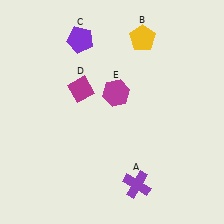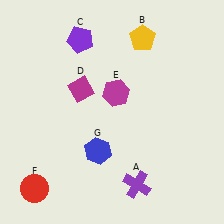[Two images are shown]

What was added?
A red circle (F), a blue hexagon (G) were added in Image 2.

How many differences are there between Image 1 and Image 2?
There are 2 differences between the two images.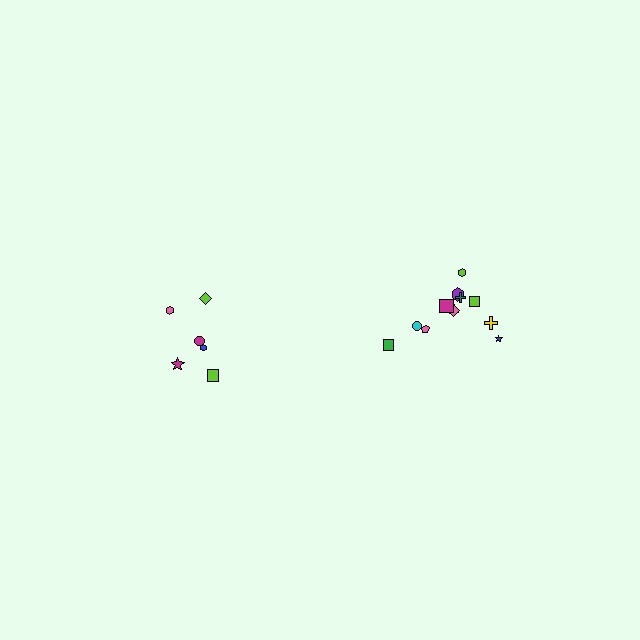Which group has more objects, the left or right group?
The right group.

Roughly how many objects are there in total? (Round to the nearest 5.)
Roughly 20 objects in total.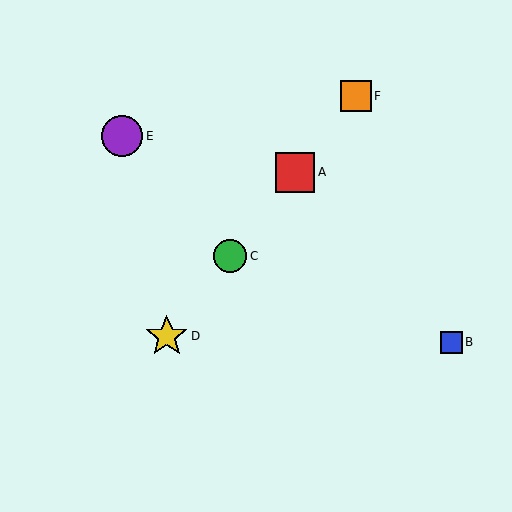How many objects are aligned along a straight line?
4 objects (A, C, D, F) are aligned along a straight line.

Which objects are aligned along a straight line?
Objects A, C, D, F are aligned along a straight line.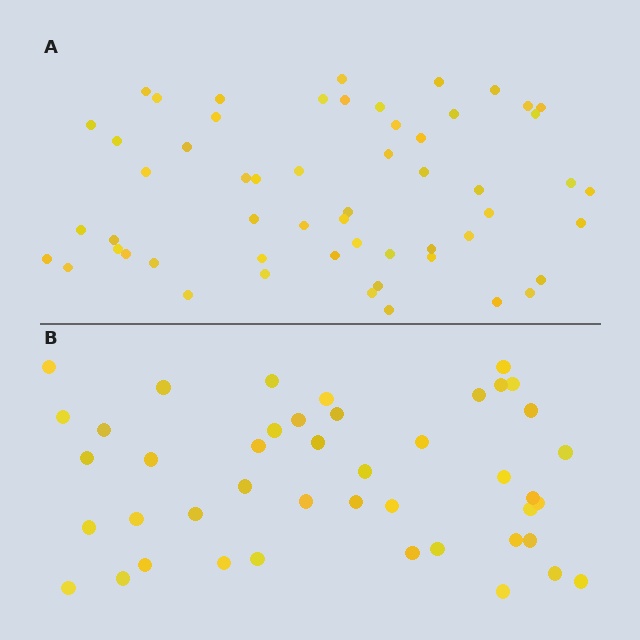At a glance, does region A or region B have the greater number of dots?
Region A (the top region) has more dots.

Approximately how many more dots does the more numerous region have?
Region A has roughly 12 or so more dots than region B.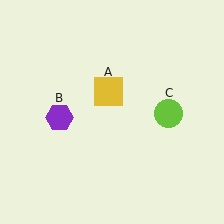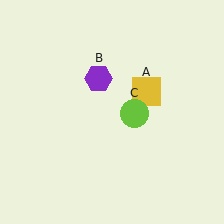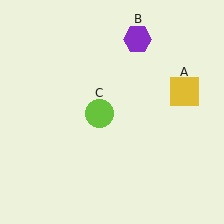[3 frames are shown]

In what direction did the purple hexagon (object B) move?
The purple hexagon (object B) moved up and to the right.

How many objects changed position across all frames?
3 objects changed position: yellow square (object A), purple hexagon (object B), lime circle (object C).